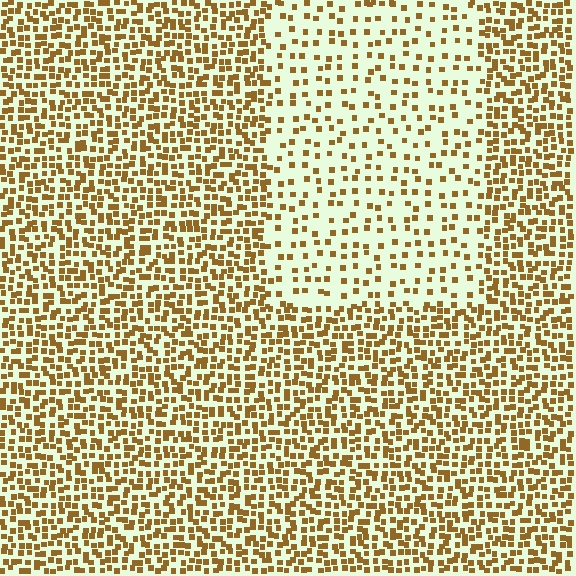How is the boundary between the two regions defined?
The boundary is defined by a change in element density (approximately 2.4x ratio). All elements are the same color, size, and shape.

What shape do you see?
I see a rectangle.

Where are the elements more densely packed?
The elements are more densely packed outside the rectangle boundary.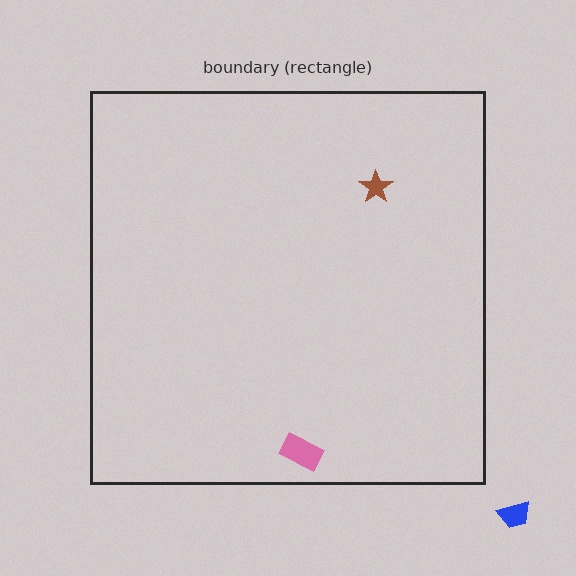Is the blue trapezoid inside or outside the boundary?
Outside.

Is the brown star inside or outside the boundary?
Inside.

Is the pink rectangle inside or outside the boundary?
Inside.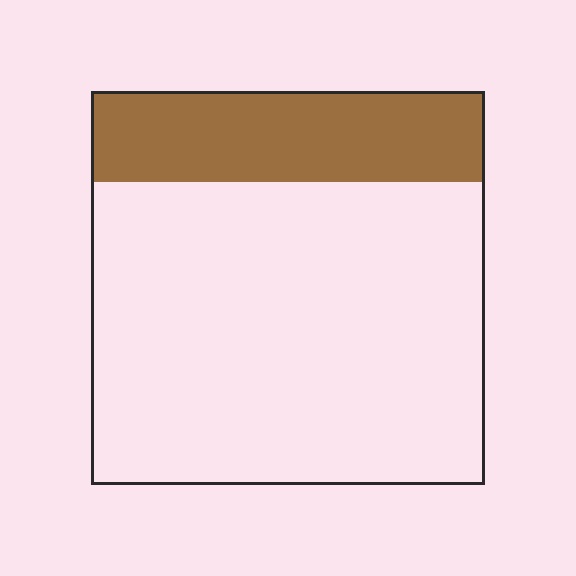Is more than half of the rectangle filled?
No.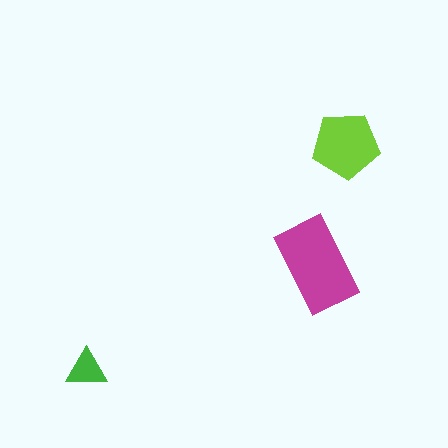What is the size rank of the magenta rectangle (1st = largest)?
1st.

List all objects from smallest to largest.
The green triangle, the lime pentagon, the magenta rectangle.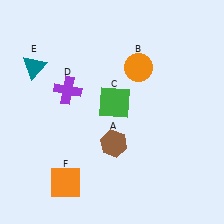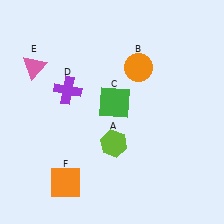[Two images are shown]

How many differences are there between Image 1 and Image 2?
There are 2 differences between the two images.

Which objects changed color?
A changed from brown to lime. E changed from teal to pink.